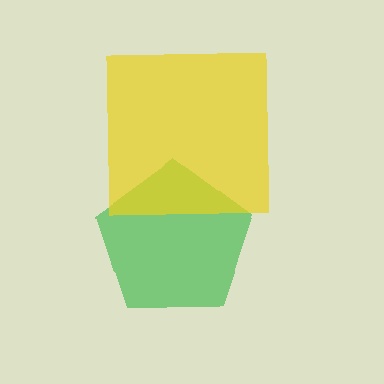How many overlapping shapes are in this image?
There are 2 overlapping shapes in the image.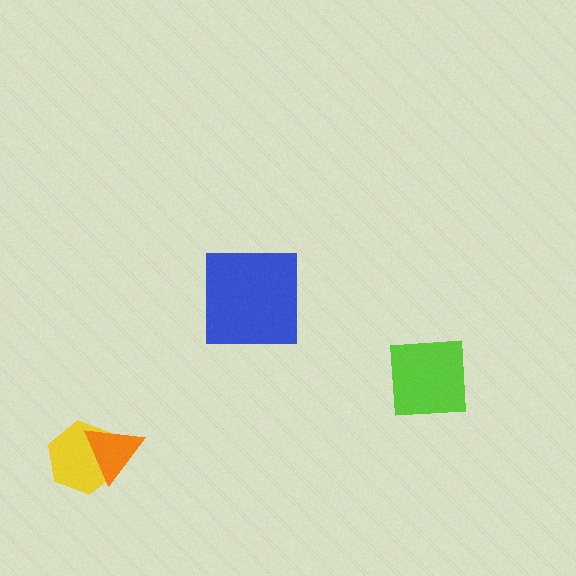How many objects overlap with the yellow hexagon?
1 object overlaps with the yellow hexagon.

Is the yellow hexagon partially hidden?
Yes, it is partially covered by another shape.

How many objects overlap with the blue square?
0 objects overlap with the blue square.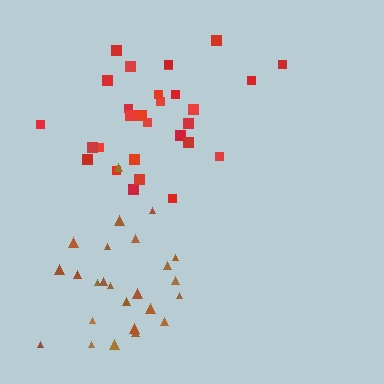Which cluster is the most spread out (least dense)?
Brown.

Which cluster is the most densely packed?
Red.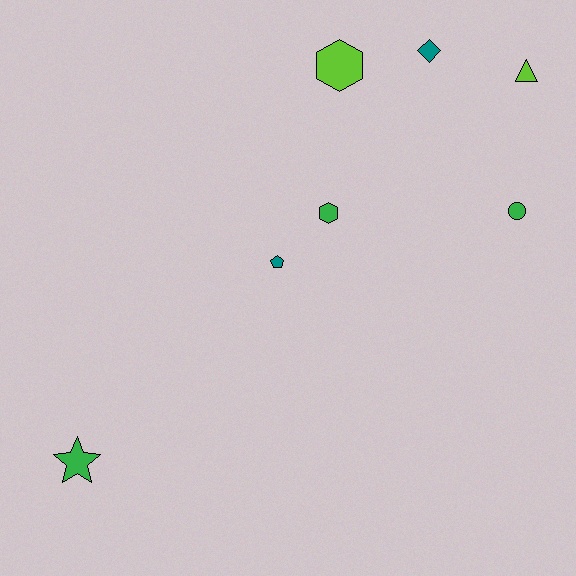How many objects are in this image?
There are 7 objects.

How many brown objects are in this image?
There are no brown objects.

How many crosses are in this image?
There are no crosses.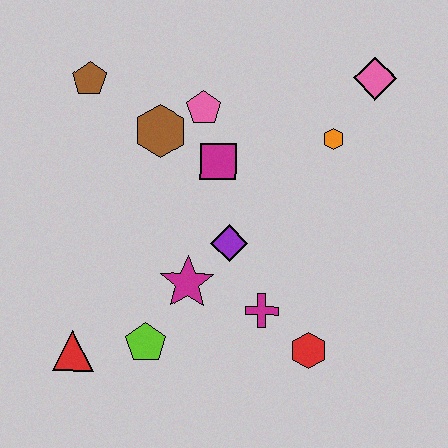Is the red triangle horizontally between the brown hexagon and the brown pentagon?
No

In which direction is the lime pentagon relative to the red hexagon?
The lime pentagon is to the left of the red hexagon.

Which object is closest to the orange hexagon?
The pink diamond is closest to the orange hexagon.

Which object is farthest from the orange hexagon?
The red triangle is farthest from the orange hexagon.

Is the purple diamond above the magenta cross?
Yes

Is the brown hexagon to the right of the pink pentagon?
No